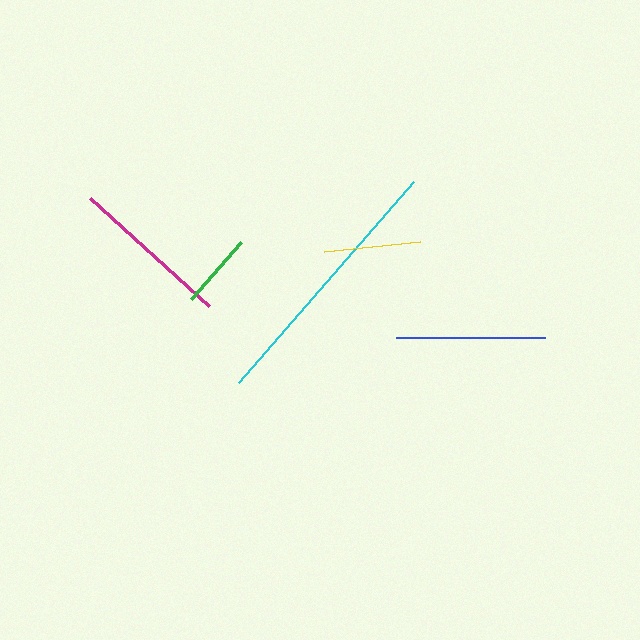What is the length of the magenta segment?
The magenta segment is approximately 161 pixels long.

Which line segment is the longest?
The cyan line is the longest at approximately 267 pixels.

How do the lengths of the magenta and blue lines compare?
The magenta and blue lines are approximately the same length.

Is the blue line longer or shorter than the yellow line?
The blue line is longer than the yellow line.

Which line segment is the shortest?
The green line is the shortest at approximately 76 pixels.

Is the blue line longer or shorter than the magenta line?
The magenta line is longer than the blue line.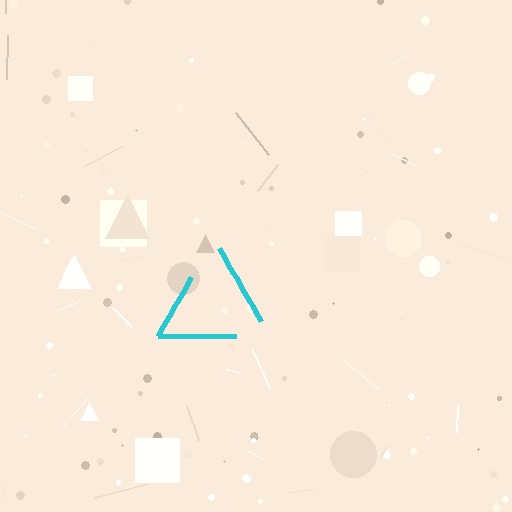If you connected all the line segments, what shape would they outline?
They would outline a triangle.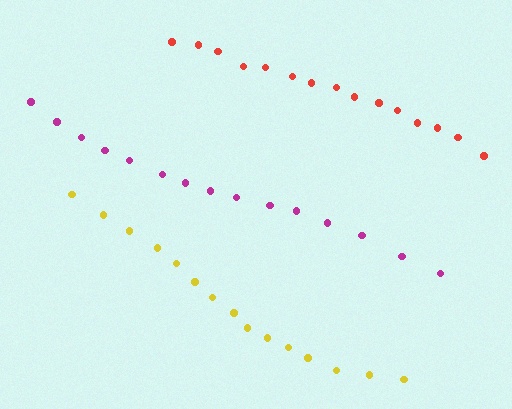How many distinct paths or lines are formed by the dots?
There are 3 distinct paths.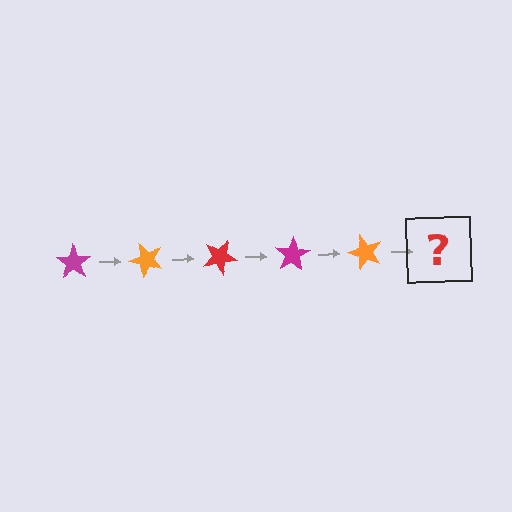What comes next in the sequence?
The next element should be a red star, rotated 250 degrees from the start.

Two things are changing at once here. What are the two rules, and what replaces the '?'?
The two rules are that it rotates 50 degrees each step and the color cycles through magenta, orange, and red. The '?' should be a red star, rotated 250 degrees from the start.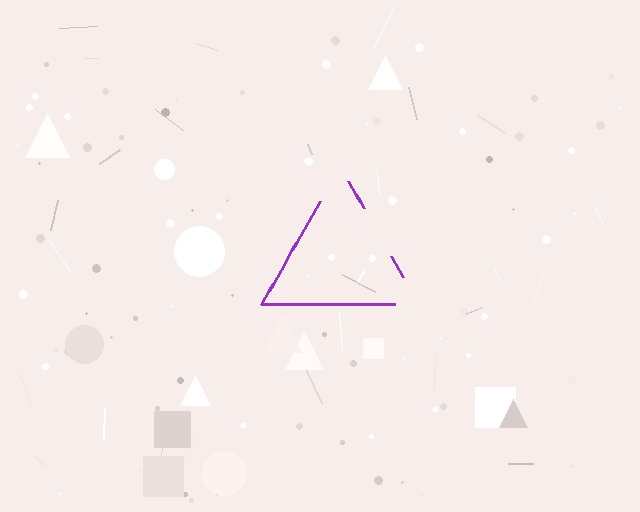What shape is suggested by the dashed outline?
The dashed outline suggests a triangle.